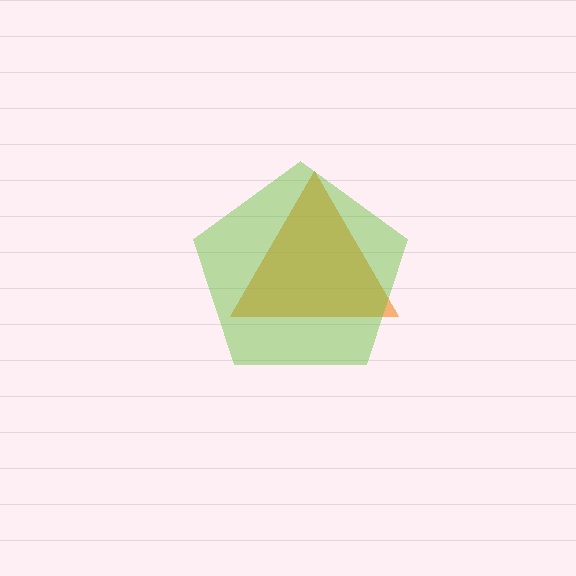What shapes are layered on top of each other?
The layered shapes are: an orange triangle, a lime pentagon.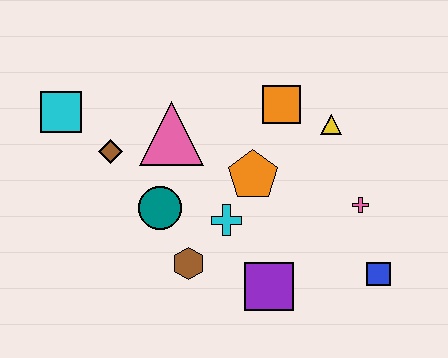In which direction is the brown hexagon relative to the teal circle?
The brown hexagon is below the teal circle.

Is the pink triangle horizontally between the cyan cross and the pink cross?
No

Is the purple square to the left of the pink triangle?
No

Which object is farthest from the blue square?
The cyan square is farthest from the blue square.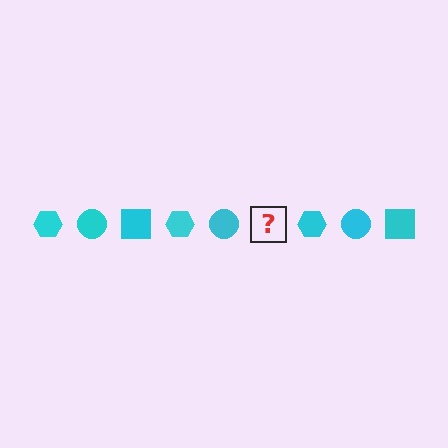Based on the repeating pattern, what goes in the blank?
The blank should be a cyan square.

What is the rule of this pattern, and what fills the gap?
The rule is that the pattern cycles through hexagon, circle, square shapes in cyan. The gap should be filled with a cyan square.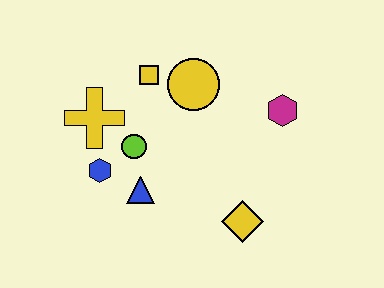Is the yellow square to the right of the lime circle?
Yes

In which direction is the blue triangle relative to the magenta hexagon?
The blue triangle is to the left of the magenta hexagon.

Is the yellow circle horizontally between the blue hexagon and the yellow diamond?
Yes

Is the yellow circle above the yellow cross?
Yes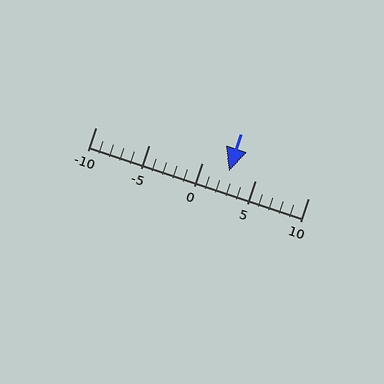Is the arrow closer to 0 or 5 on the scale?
The arrow is closer to 5.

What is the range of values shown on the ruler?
The ruler shows values from -10 to 10.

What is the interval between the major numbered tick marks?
The major tick marks are spaced 5 units apart.